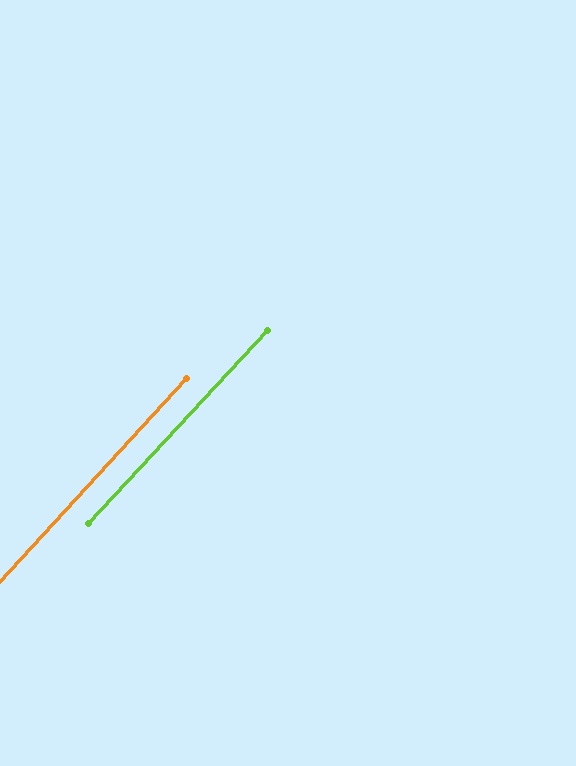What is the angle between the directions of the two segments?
Approximately 0 degrees.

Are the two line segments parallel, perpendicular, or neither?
Parallel — their directions differ by only 0.2°.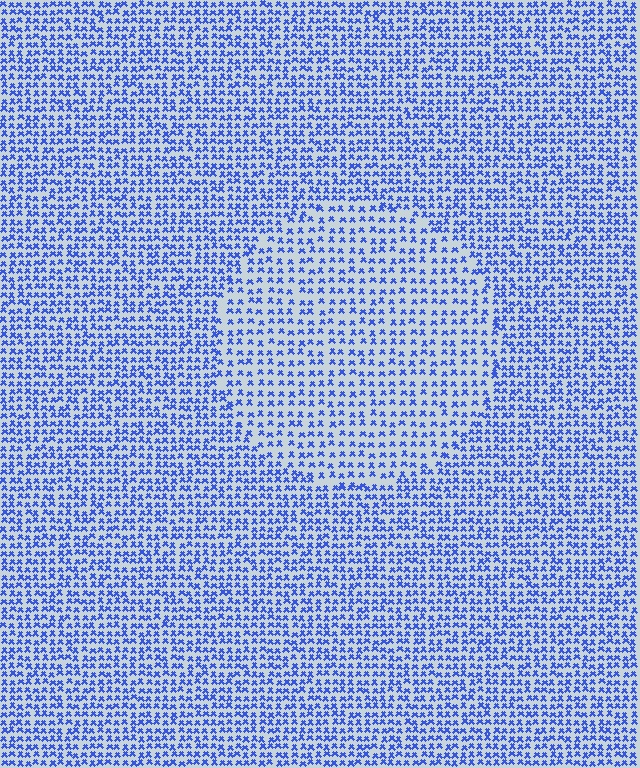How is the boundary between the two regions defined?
The boundary is defined by a change in element density (approximately 1.6x ratio). All elements are the same color, size, and shape.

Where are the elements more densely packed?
The elements are more densely packed outside the circle boundary.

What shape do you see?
I see a circle.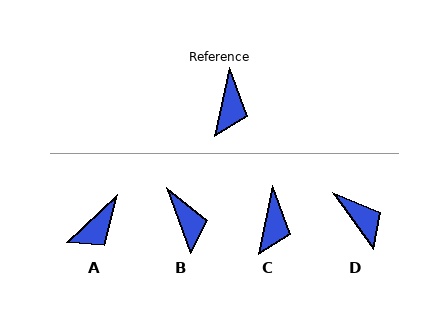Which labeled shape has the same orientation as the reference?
C.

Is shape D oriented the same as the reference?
No, it is off by about 48 degrees.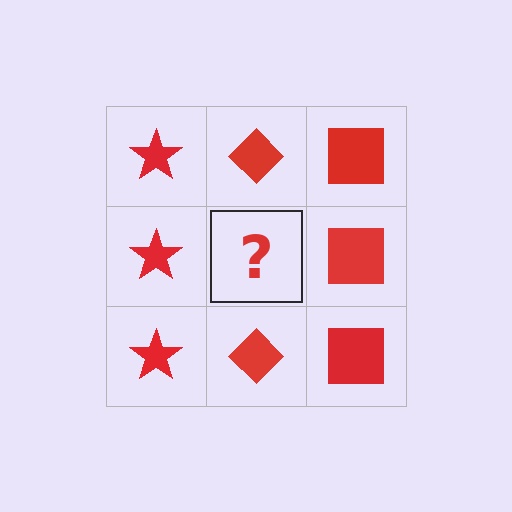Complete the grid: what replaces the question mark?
The question mark should be replaced with a red diamond.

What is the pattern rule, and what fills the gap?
The rule is that each column has a consistent shape. The gap should be filled with a red diamond.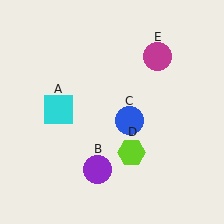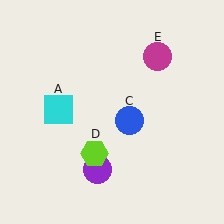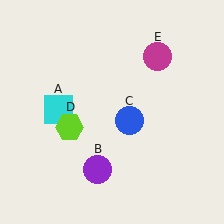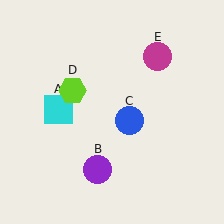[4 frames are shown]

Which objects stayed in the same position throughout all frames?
Cyan square (object A) and purple circle (object B) and blue circle (object C) and magenta circle (object E) remained stationary.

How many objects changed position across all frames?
1 object changed position: lime hexagon (object D).